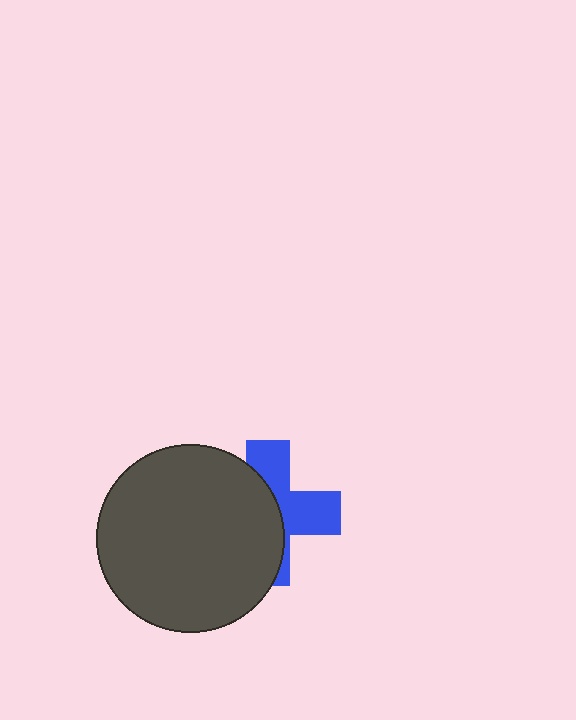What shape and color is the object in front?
The object in front is a dark gray circle.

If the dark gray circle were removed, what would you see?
You would see the complete blue cross.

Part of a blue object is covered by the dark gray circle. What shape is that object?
It is a cross.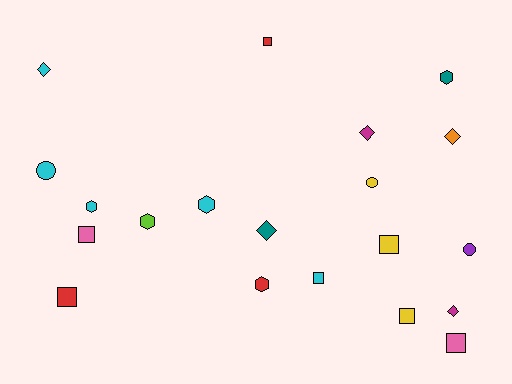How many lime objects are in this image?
There is 1 lime object.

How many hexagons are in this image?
There are 5 hexagons.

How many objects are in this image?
There are 20 objects.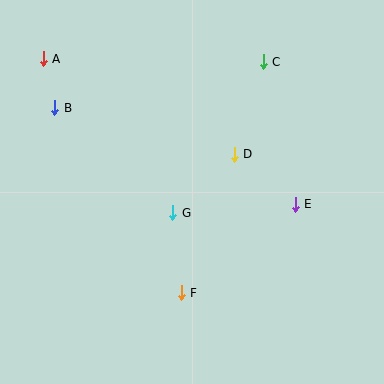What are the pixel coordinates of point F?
Point F is at (181, 293).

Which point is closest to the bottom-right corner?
Point E is closest to the bottom-right corner.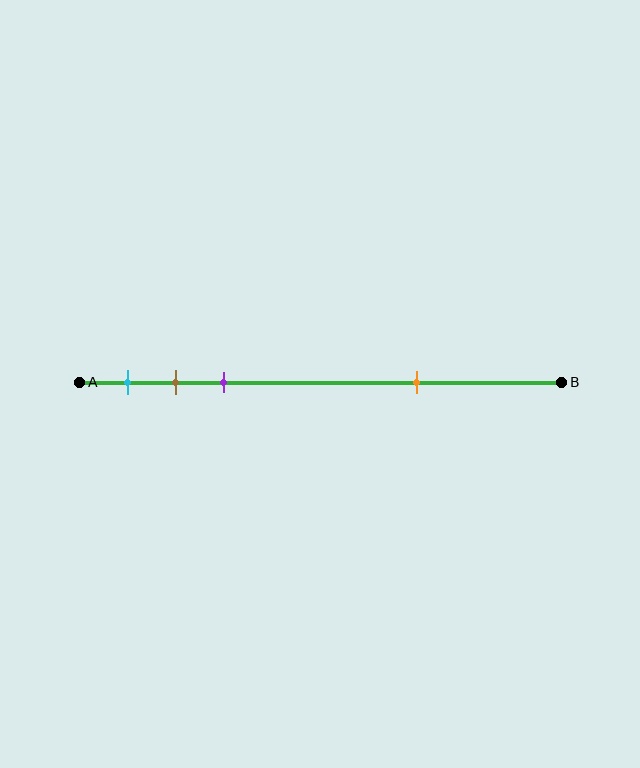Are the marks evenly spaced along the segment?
No, the marks are not evenly spaced.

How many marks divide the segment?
There are 4 marks dividing the segment.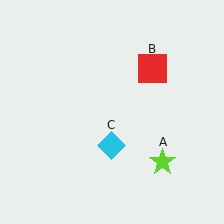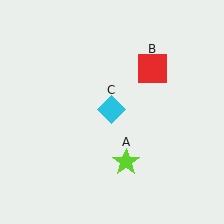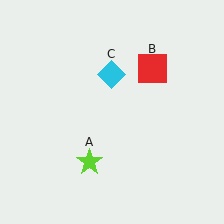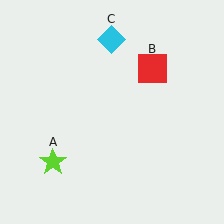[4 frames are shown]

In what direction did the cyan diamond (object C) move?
The cyan diamond (object C) moved up.